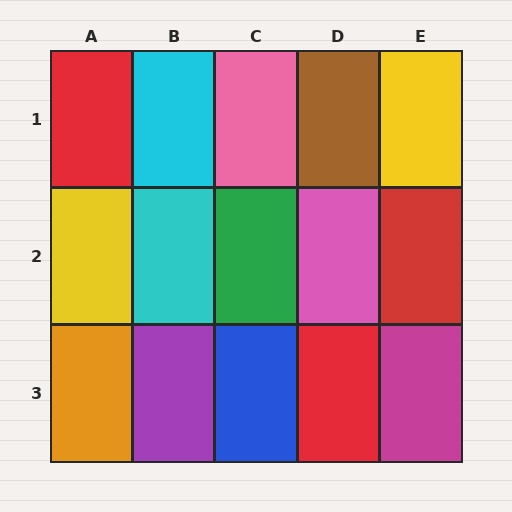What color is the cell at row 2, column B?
Cyan.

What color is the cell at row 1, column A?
Red.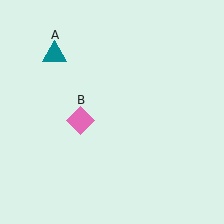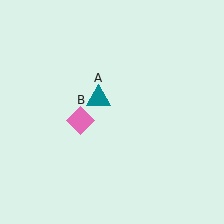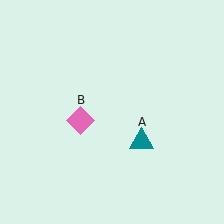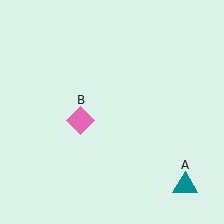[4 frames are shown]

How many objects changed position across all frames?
1 object changed position: teal triangle (object A).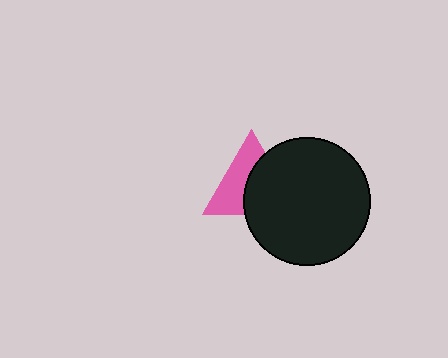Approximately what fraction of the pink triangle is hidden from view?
Roughly 50% of the pink triangle is hidden behind the black circle.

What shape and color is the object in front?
The object in front is a black circle.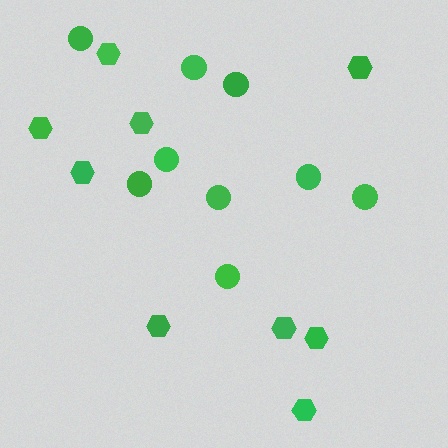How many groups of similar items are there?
There are 2 groups: one group of circles (9) and one group of hexagons (9).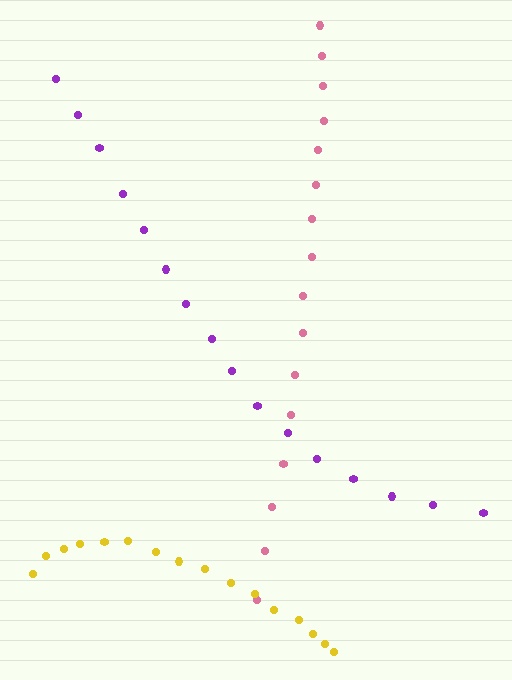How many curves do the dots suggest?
There are 3 distinct paths.